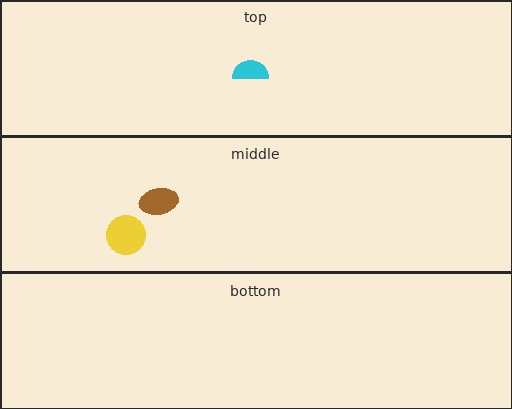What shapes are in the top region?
The cyan semicircle.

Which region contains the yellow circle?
The middle region.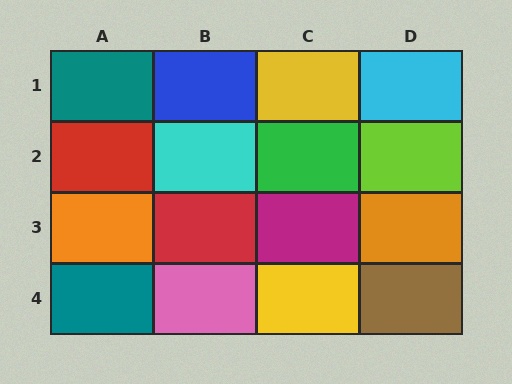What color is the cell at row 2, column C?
Green.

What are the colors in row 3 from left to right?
Orange, red, magenta, orange.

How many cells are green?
1 cell is green.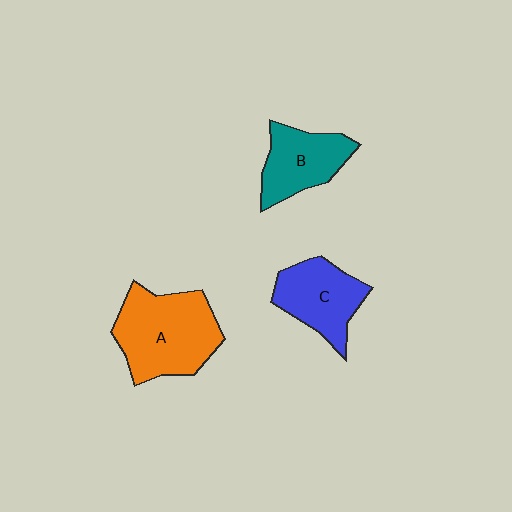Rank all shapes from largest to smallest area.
From largest to smallest: A (orange), C (blue), B (teal).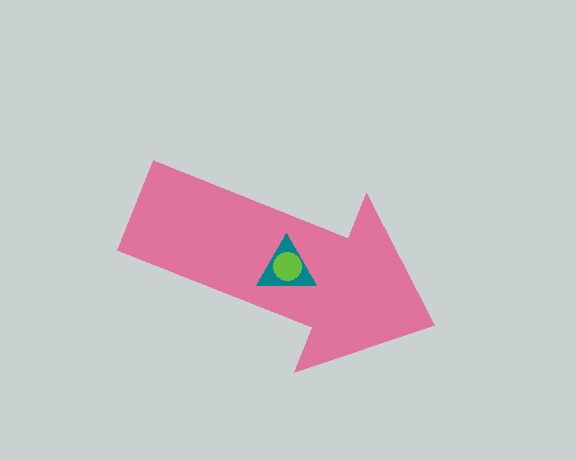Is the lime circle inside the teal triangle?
Yes.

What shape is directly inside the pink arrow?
The teal triangle.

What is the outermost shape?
The pink arrow.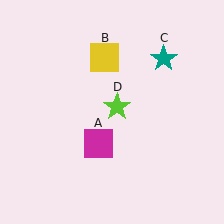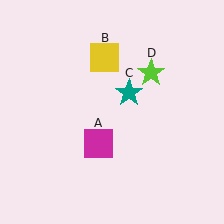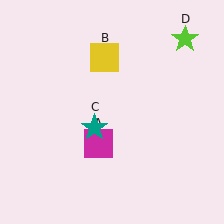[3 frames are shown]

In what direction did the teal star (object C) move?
The teal star (object C) moved down and to the left.